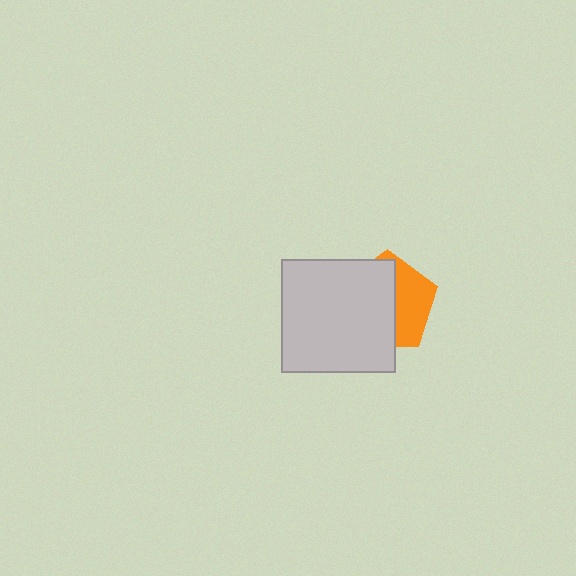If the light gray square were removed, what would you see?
You would see the complete orange pentagon.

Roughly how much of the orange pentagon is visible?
A small part of it is visible (roughly 40%).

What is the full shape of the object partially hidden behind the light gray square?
The partially hidden object is an orange pentagon.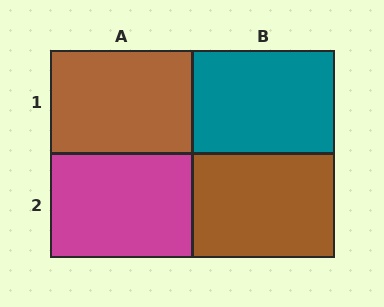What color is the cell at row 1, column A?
Brown.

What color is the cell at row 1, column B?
Teal.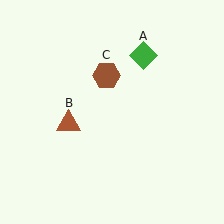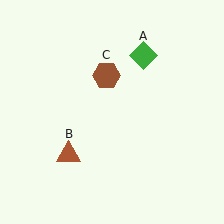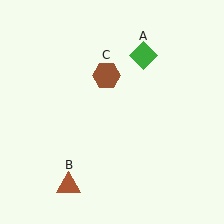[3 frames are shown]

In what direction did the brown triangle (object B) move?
The brown triangle (object B) moved down.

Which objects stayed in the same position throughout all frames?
Green diamond (object A) and brown hexagon (object C) remained stationary.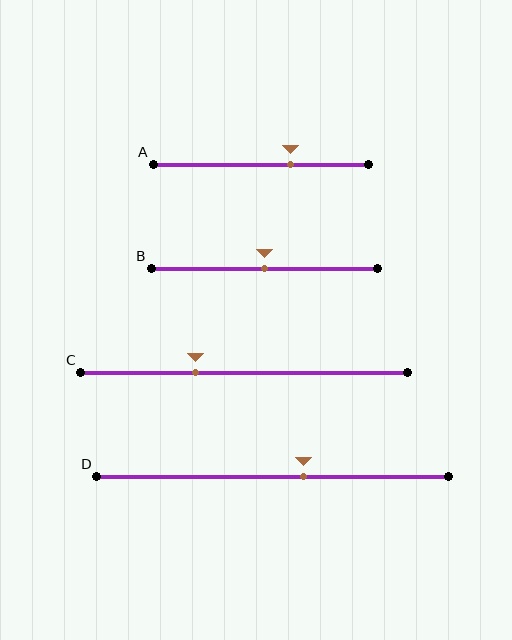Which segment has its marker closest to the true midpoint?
Segment B has its marker closest to the true midpoint.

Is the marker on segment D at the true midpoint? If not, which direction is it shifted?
No, the marker on segment D is shifted to the right by about 9% of the segment length.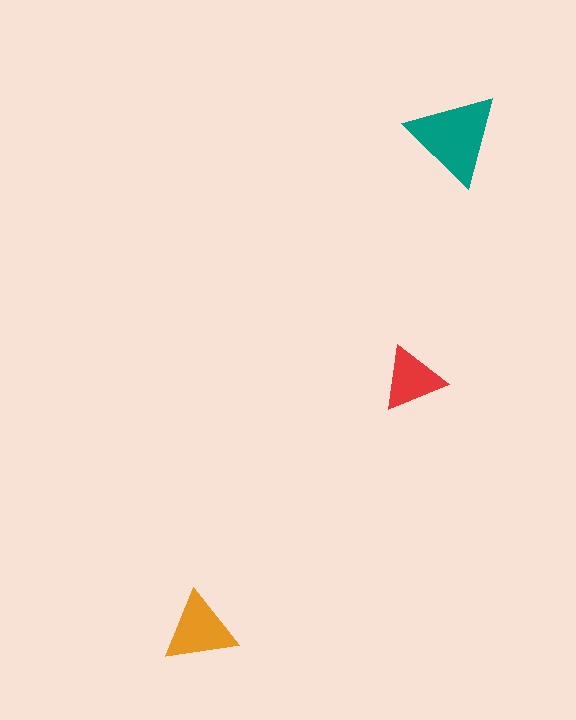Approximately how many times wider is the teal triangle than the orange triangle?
About 1.5 times wider.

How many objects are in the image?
There are 3 objects in the image.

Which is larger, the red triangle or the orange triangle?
The orange one.